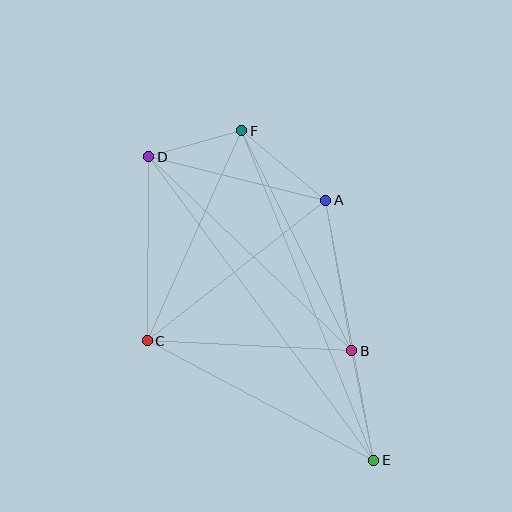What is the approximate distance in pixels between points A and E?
The distance between A and E is approximately 264 pixels.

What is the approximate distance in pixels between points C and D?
The distance between C and D is approximately 184 pixels.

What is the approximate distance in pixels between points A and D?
The distance between A and D is approximately 183 pixels.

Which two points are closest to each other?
Points D and F are closest to each other.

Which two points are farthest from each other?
Points D and E are farthest from each other.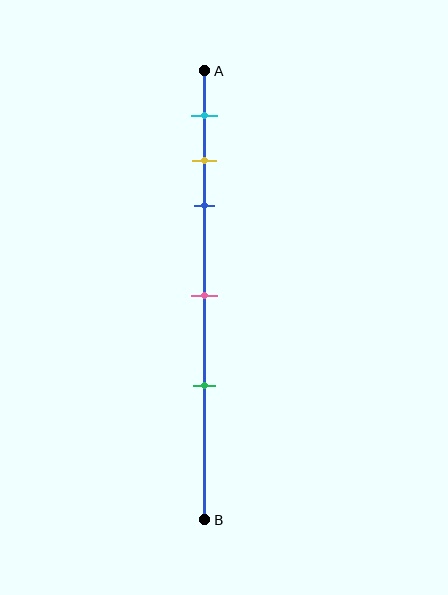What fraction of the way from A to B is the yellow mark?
The yellow mark is approximately 20% (0.2) of the way from A to B.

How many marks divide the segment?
There are 5 marks dividing the segment.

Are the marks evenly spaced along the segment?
No, the marks are not evenly spaced.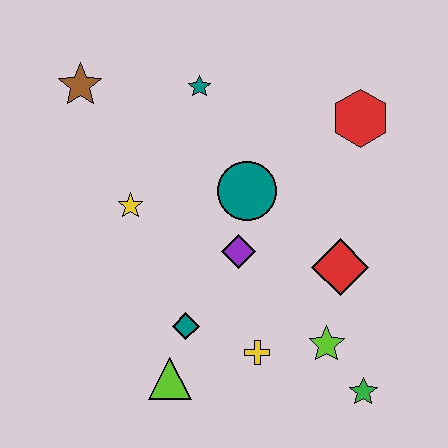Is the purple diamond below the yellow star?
Yes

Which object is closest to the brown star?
The teal star is closest to the brown star.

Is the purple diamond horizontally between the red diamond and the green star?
No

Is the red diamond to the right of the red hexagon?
No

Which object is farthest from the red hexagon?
The lime triangle is farthest from the red hexagon.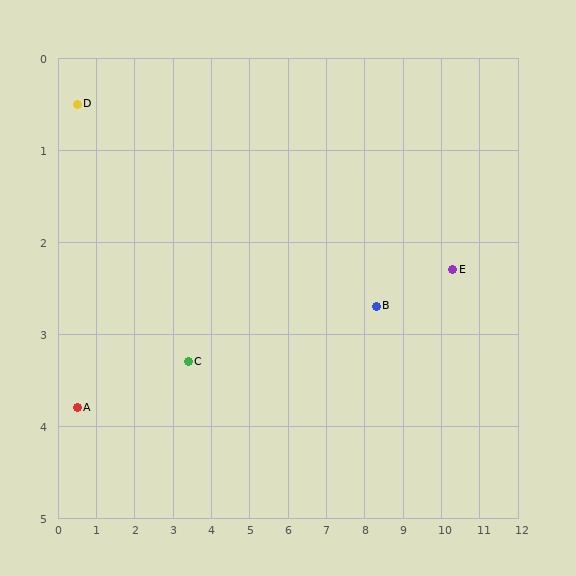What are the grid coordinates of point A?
Point A is at approximately (0.5, 3.8).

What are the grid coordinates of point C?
Point C is at approximately (3.4, 3.3).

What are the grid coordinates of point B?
Point B is at approximately (8.3, 2.7).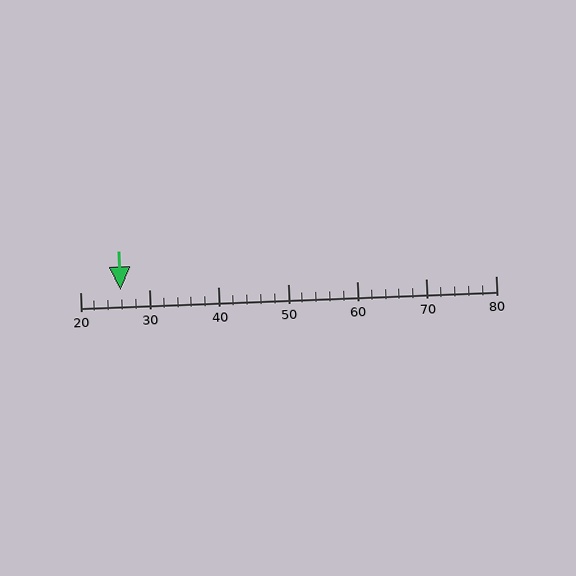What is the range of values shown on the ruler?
The ruler shows values from 20 to 80.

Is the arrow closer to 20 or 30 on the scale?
The arrow is closer to 30.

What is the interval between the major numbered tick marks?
The major tick marks are spaced 10 units apart.